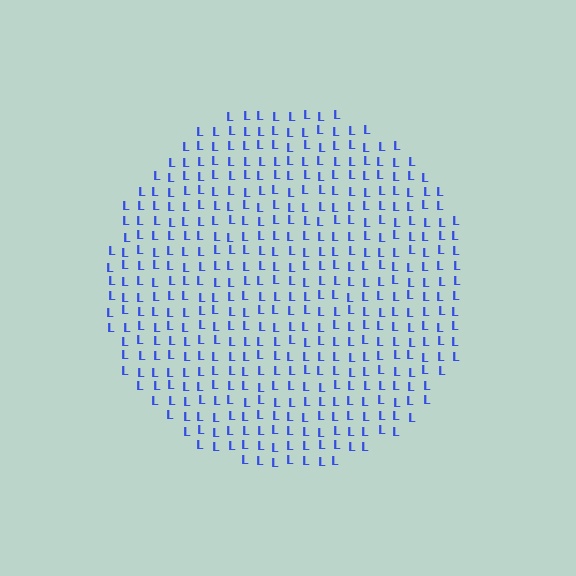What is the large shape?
The large shape is a circle.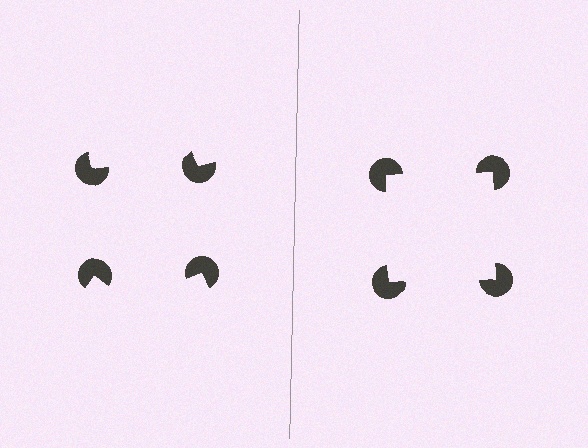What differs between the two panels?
The pac-man discs are positioned identically on both sides; only the wedge orientations differ. On the right they align to a square; on the left they are misaligned.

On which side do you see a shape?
An illusory square appears on the right side. On the left side the wedge cuts are rotated, so no coherent shape forms.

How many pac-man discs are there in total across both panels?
8 — 4 on each side.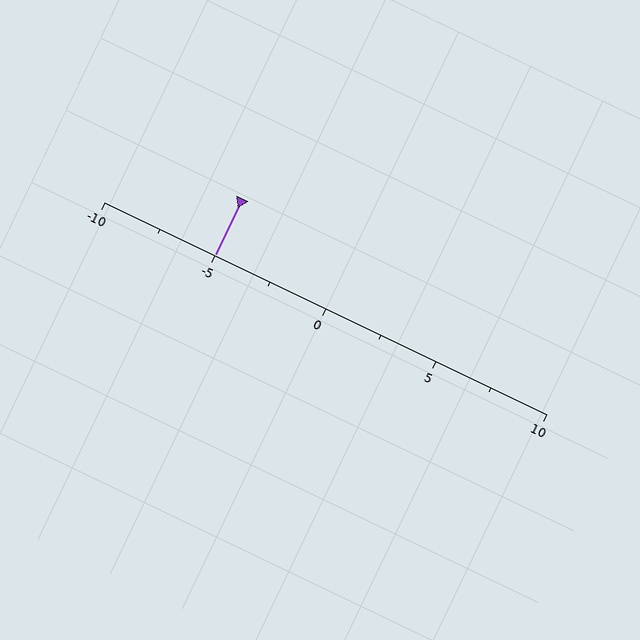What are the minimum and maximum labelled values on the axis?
The axis runs from -10 to 10.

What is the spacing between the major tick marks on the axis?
The major ticks are spaced 5 apart.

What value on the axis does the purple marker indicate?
The marker indicates approximately -5.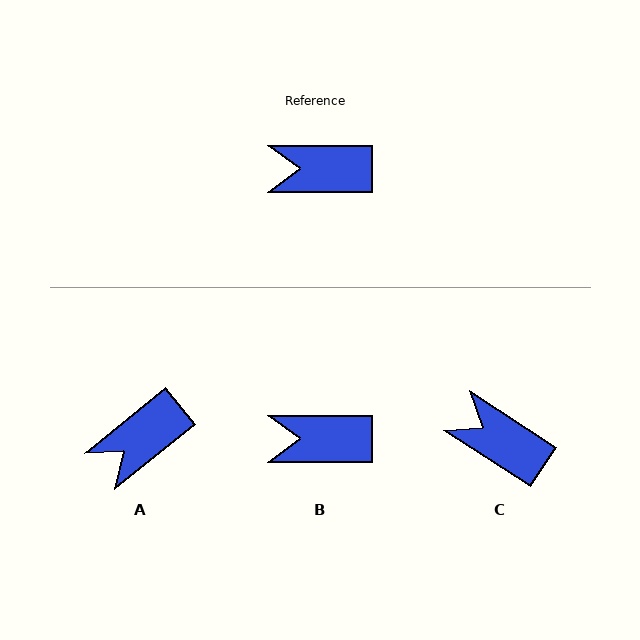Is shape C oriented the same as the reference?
No, it is off by about 33 degrees.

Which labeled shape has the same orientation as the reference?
B.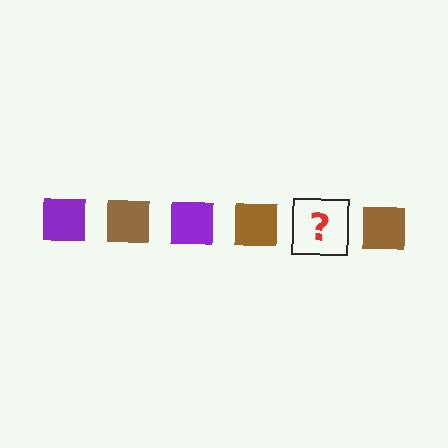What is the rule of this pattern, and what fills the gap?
The rule is that the pattern cycles through purple, brown squares. The gap should be filled with a purple square.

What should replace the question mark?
The question mark should be replaced with a purple square.